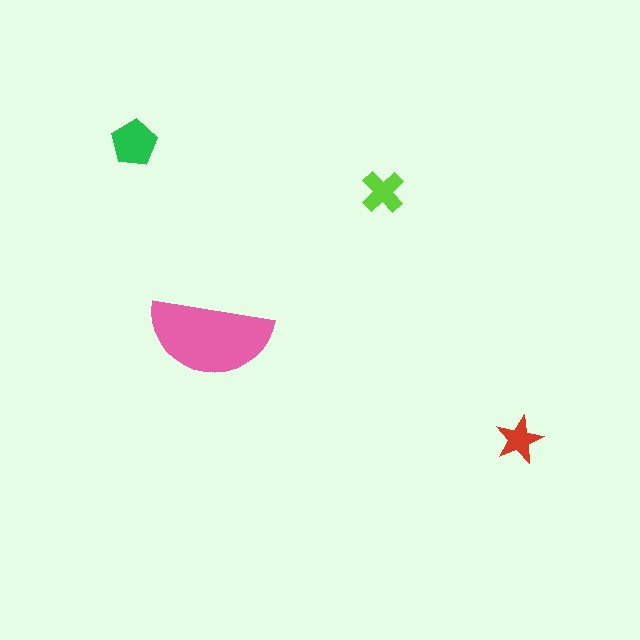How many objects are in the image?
There are 4 objects in the image.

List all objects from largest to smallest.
The pink semicircle, the green pentagon, the lime cross, the red star.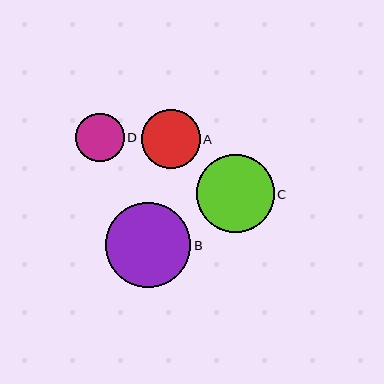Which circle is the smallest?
Circle D is the smallest with a size of approximately 49 pixels.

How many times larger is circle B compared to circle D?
Circle B is approximately 1.7 times the size of circle D.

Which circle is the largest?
Circle B is the largest with a size of approximately 85 pixels.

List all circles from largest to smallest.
From largest to smallest: B, C, A, D.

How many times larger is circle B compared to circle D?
Circle B is approximately 1.7 times the size of circle D.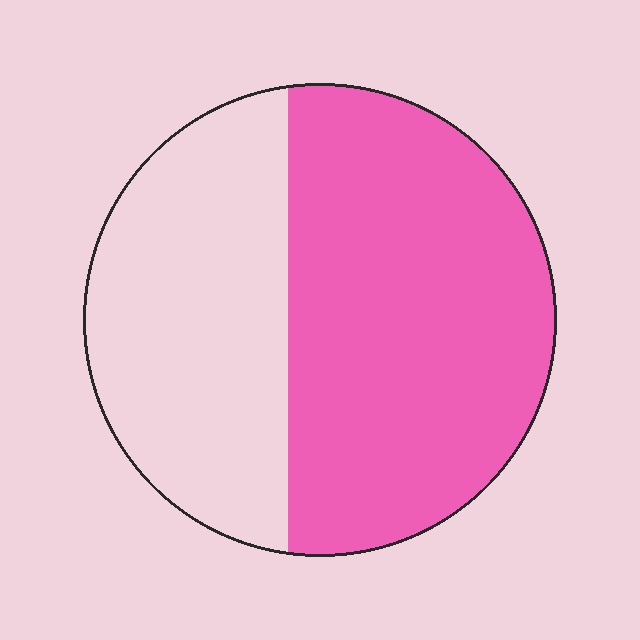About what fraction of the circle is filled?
About three fifths (3/5).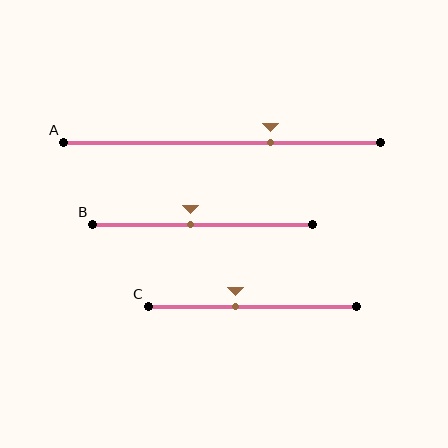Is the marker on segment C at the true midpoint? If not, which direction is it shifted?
No, the marker on segment C is shifted to the left by about 8% of the segment length.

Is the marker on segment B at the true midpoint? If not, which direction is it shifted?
No, the marker on segment B is shifted to the left by about 6% of the segment length.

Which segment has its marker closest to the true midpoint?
Segment B has its marker closest to the true midpoint.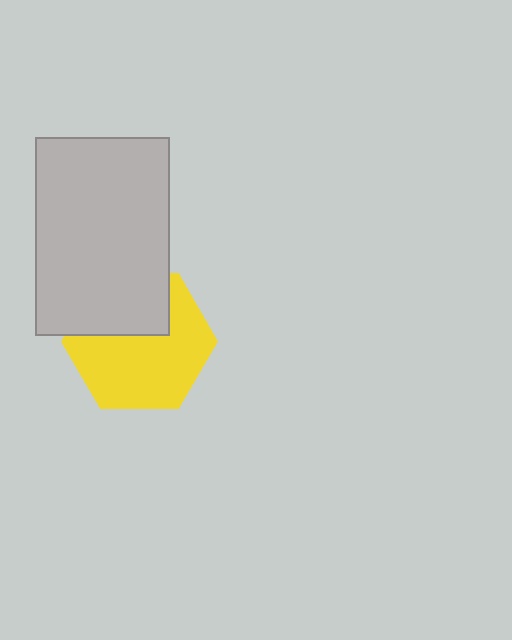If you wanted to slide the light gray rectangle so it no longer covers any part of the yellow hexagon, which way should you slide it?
Slide it up — that is the most direct way to separate the two shapes.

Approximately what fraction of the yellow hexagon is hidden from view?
Roughly 34% of the yellow hexagon is hidden behind the light gray rectangle.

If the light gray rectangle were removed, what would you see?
You would see the complete yellow hexagon.